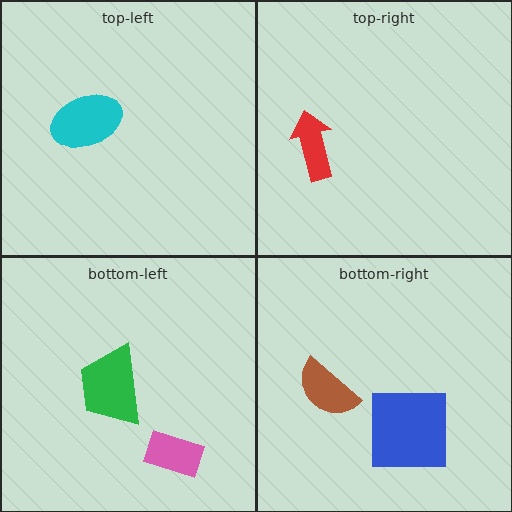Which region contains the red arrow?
The top-right region.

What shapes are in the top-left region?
The cyan ellipse.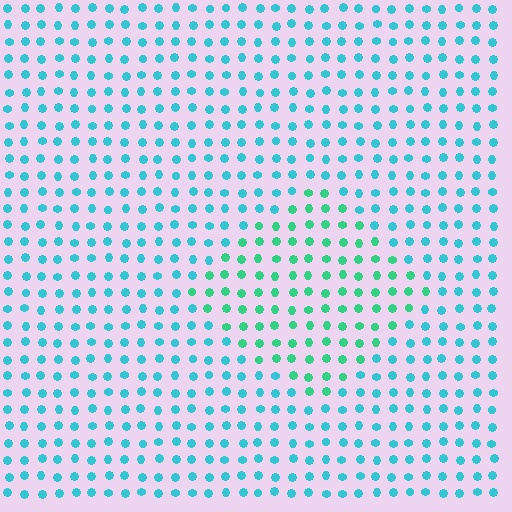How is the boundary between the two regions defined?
The boundary is defined purely by a slight shift in hue (about 34 degrees). Spacing, size, and orientation are identical on both sides.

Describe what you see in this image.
The image is filled with small cyan elements in a uniform arrangement. A diamond-shaped region is visible where the elements are tinted to a slightly different hue, forming a subtle color boundary.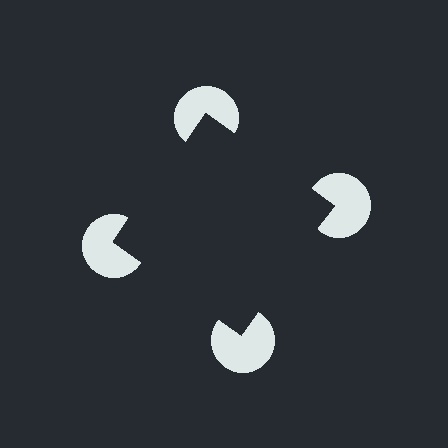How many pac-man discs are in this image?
There are 4 — one at each vertex of the illusory square.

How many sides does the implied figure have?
4 sides.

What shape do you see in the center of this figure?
An illusory square — its edges are inferred from the aligned wedge cuts in the pac-man discs, not physically drawn.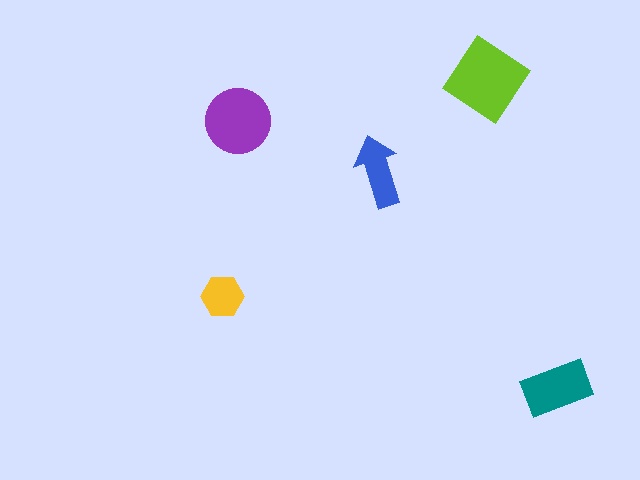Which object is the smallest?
The yellow hexagon.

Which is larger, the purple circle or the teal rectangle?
The purple circle.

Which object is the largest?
The lime diamond.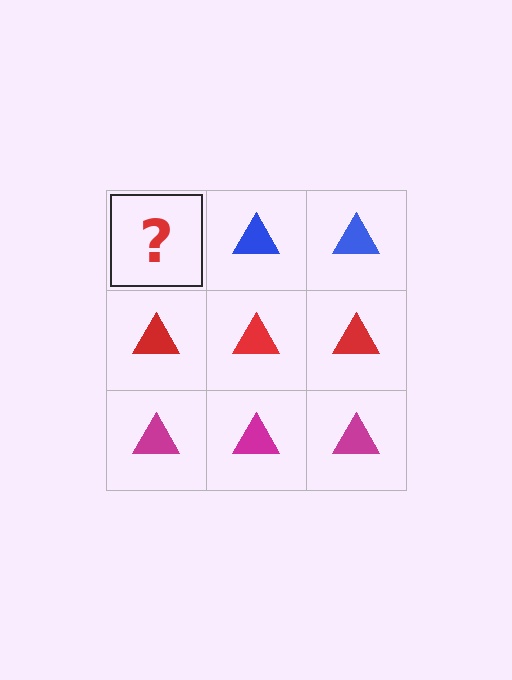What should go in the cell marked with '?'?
The missing cell should contain a blue triangle.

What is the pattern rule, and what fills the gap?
The rule is that each row has a consistent color. The gap should be filled with a blue triangle.